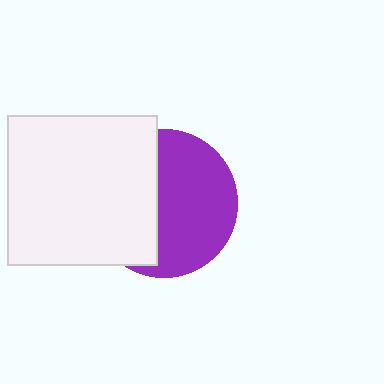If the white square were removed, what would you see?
You would see the complete purple circle.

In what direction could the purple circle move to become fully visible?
The purple circle could move right. That would shift it out from behind the white square entirely.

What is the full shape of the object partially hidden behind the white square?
The partially hidden object is a purple circle.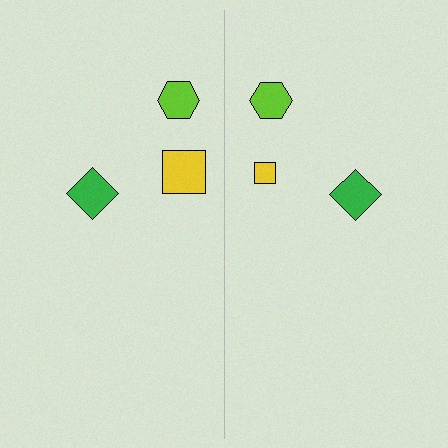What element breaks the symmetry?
The yellow square on the right side has a different size than its mirror counterpart.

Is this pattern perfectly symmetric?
No, the pattern is not perfectly symmetric. The yellow square on the right side has a different size than its mirror counterpart.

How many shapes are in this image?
There are 6 shapes in this image.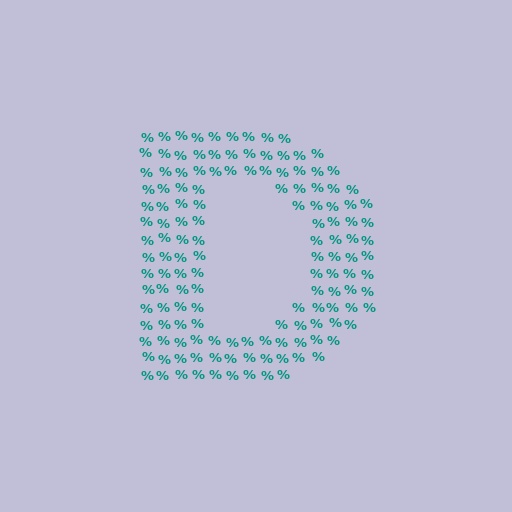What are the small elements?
The small elements are percent signs.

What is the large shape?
The large shape is the letter D.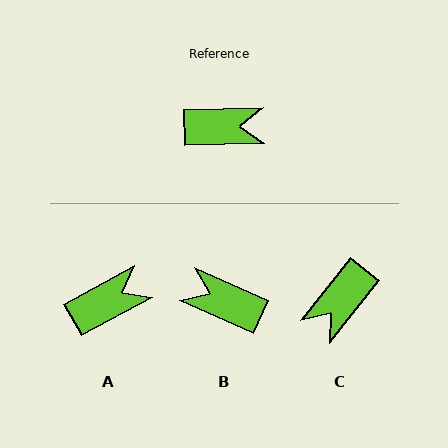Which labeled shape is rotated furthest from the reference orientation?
B, about 154 degrees away.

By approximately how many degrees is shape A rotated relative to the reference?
Approximately 27 degrees counter-clockwise.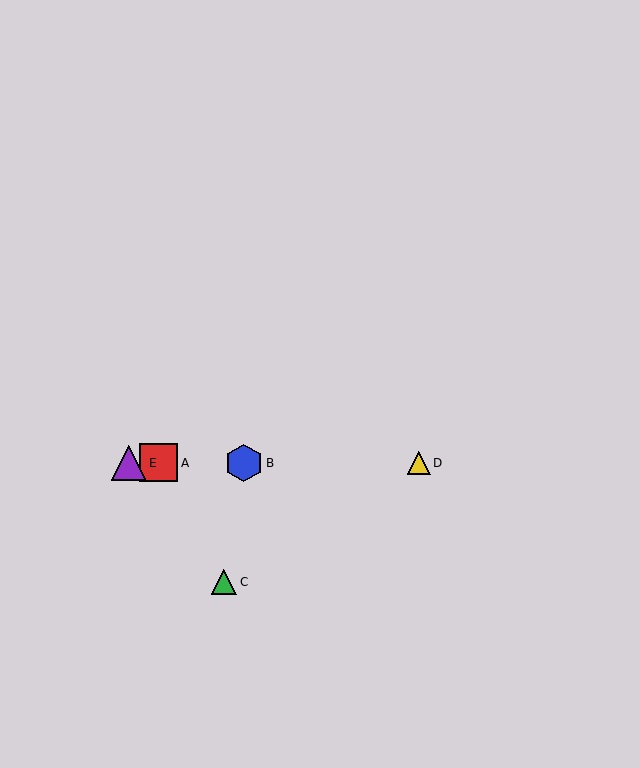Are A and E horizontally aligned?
Yes, both are at y≈463.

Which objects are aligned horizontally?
Objects A, B, D, E are aligned horizontally.